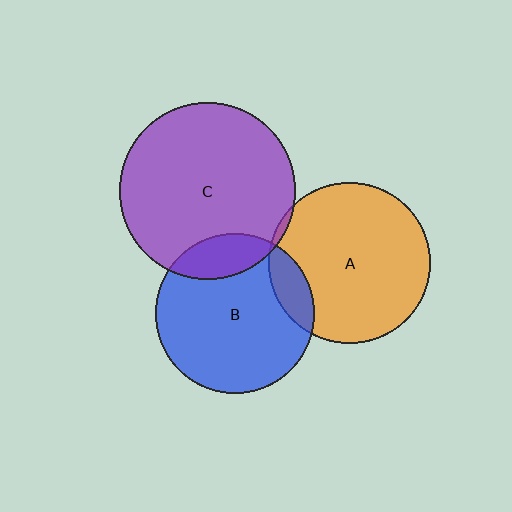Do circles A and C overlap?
Yes.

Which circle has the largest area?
Circle C (purple).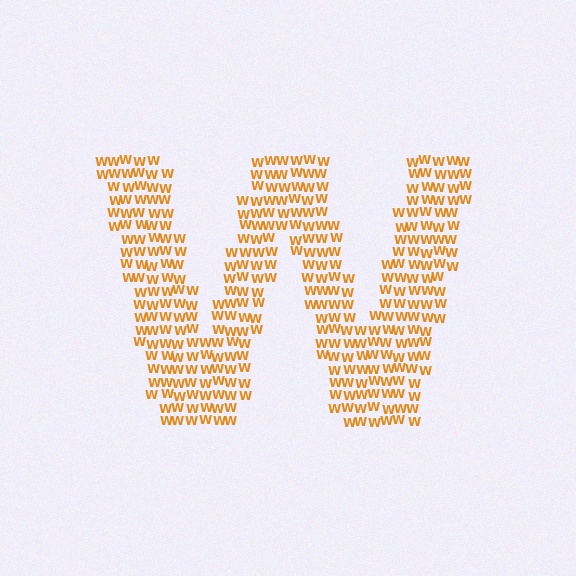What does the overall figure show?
The overall figure shows the letter W.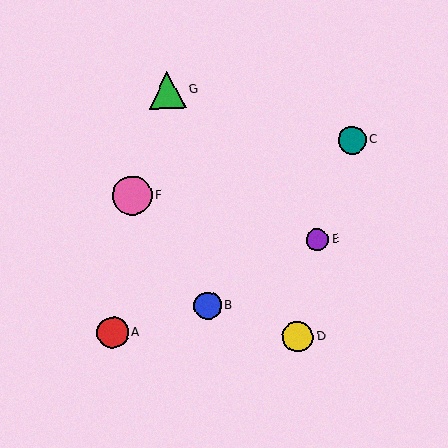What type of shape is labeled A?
Shape A is a red circle.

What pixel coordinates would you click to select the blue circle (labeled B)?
Click at (208, 306) to select the blue circle B.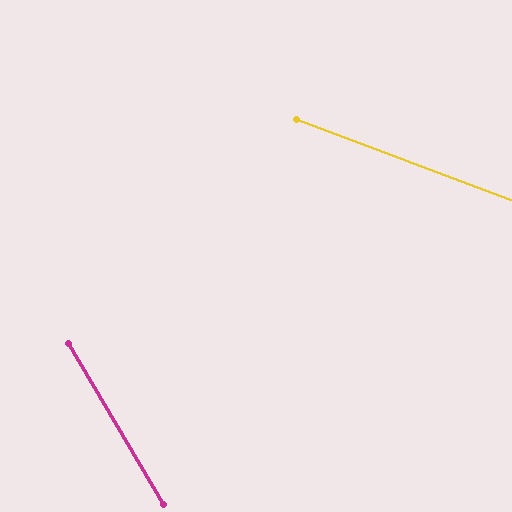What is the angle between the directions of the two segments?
Approximately 39 degrees.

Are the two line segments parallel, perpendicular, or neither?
Neither parallel nor perpendicular — they differ by about 39°.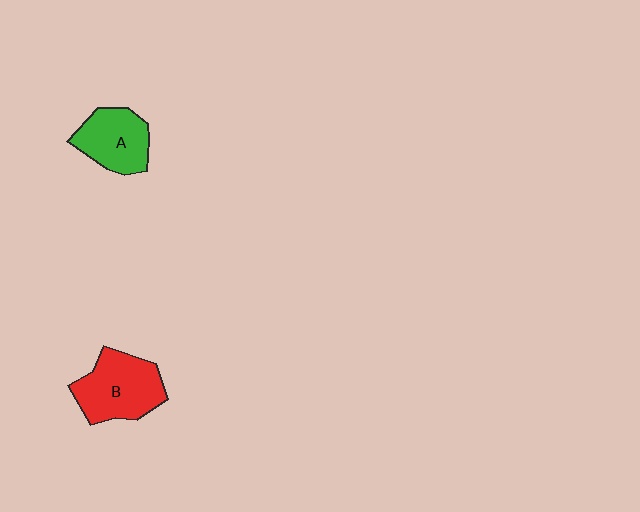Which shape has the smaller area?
Shape A (green).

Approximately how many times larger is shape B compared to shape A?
Approximately 1.3 times.